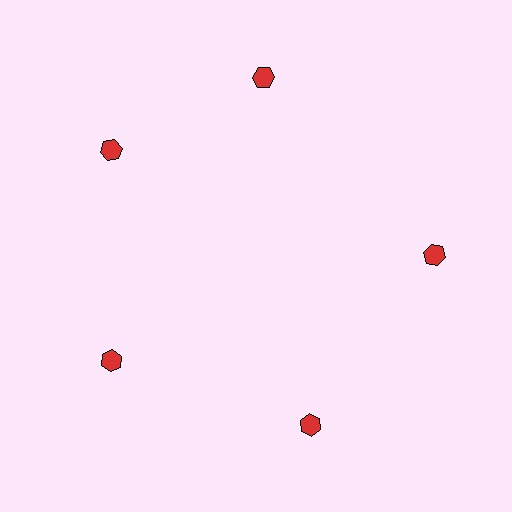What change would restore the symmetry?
The symmetry would be restored by rotating it back into even spacing with its neighbors so that all 5 hexagons sit at equal angles and equal distance from the center.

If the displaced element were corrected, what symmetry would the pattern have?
It would have 5-fold rotational symmetry — the pattern would map onto itself every 72 degrees.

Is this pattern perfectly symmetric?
No. The 5 red hexagons are arranged in a ring, but one element near the 1 o'clock position is rotated out of alignment along the ring, breaking the 5-fold rotational symmetry.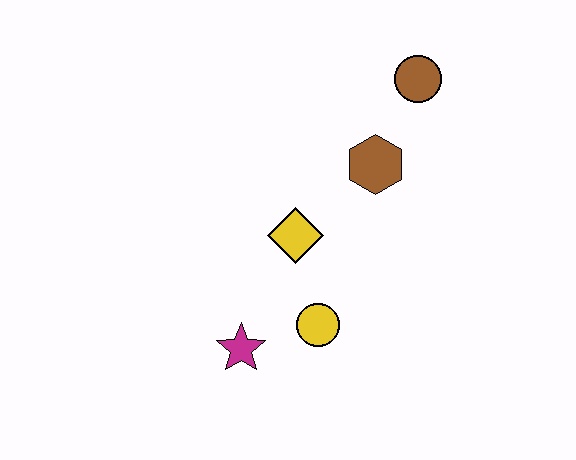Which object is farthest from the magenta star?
The brown circle is farthest from the magenta star.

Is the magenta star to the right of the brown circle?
No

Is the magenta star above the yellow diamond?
No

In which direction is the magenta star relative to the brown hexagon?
The magenta star is below the brown hexagon.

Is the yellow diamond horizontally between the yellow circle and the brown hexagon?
No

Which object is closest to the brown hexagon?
The brown circle is closest to the brown hexagon.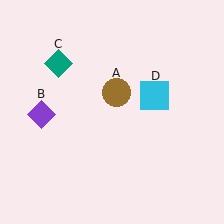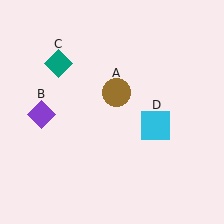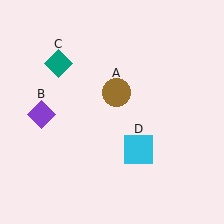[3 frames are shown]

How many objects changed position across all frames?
1 object changed position: cyan square (object D).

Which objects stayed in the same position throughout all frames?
Brown circle (object A) and purple diamond (object B) and teal diamond (object C) remained stationary.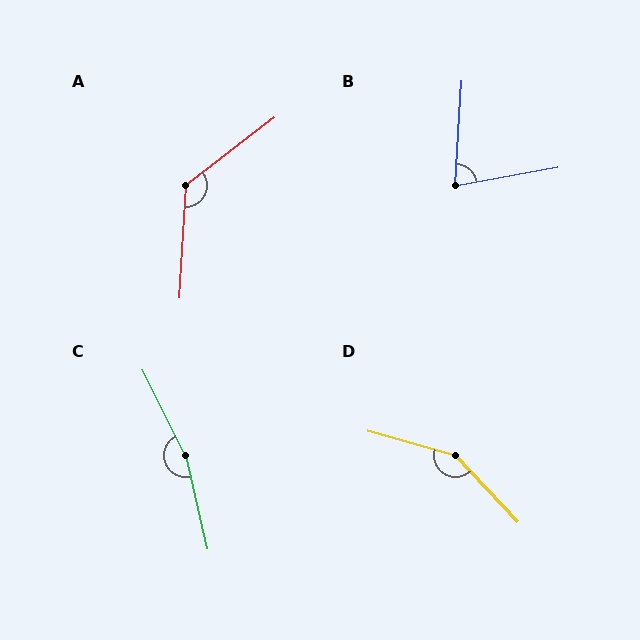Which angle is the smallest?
B, at approximately 76 degrees.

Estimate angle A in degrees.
Approximately 131 degrees.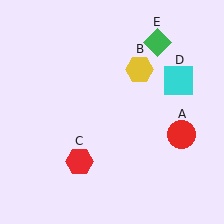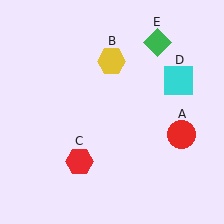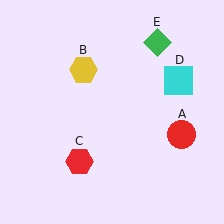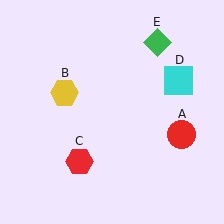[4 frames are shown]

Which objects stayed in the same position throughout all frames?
Red circle (object A) and red hexagon (object C) and cyan square (object D) and green diamond (object E) remained stationary.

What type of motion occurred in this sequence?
The yellow hexagon (object B) rotated counterclockwise around the center of the scene.